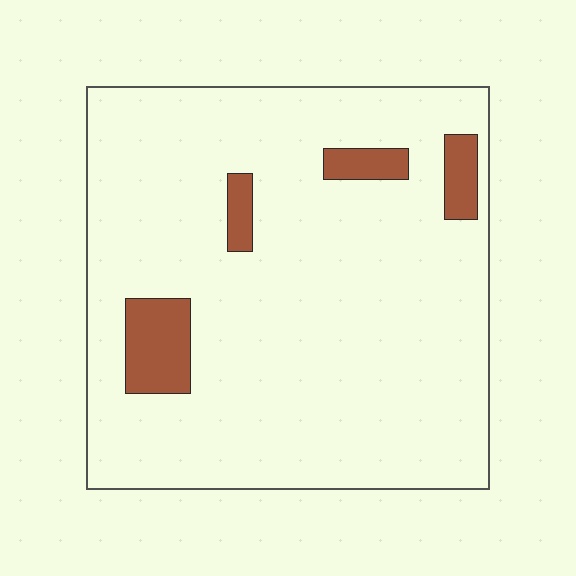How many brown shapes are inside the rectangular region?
4.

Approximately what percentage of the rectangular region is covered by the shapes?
Approximately 10%.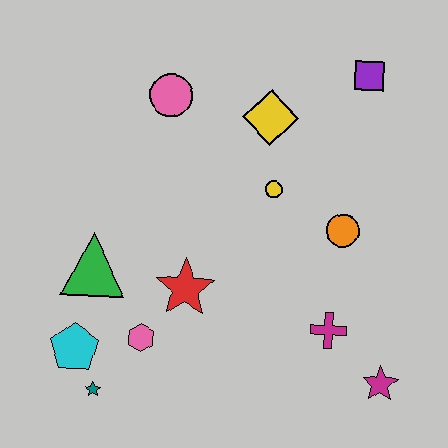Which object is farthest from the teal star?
The purple square is farthest from the teal star.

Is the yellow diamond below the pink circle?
Yes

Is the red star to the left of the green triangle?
No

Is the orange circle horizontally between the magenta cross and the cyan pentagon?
No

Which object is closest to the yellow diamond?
The yellow circle is closest to the yellow diamond.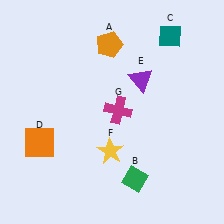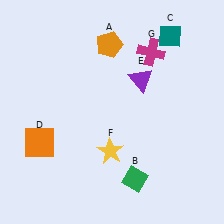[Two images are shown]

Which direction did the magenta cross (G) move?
The magenta cross (G) moved up.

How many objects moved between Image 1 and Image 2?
1 object moved between the two images.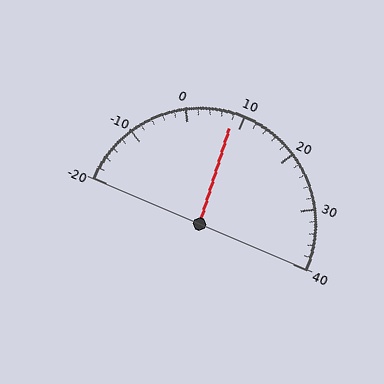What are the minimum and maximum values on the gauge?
The gauge ranges from -20 to 40.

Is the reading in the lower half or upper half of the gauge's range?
The reading is in the lower half of the range (-20 to 40).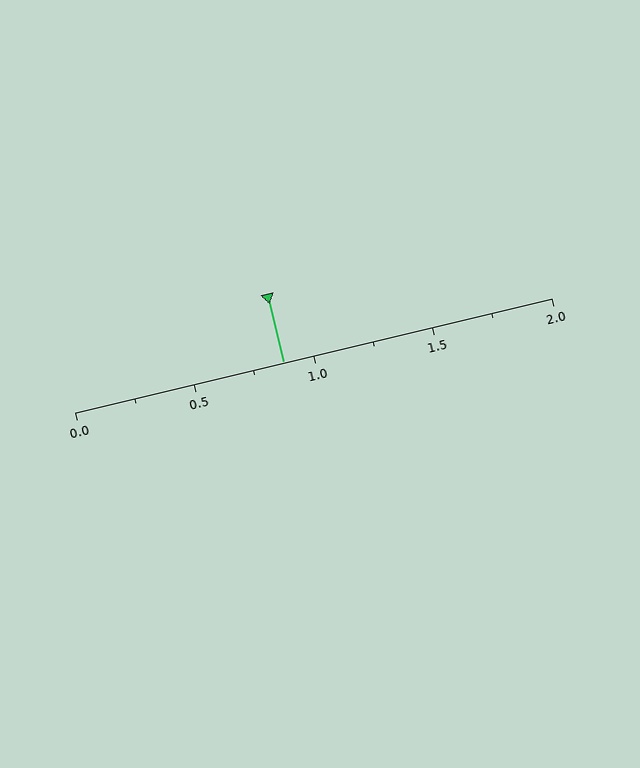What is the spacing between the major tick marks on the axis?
The major ticks are spaced 0.5 apart.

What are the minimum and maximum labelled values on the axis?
The axis runs from 0.0 to 2.0.